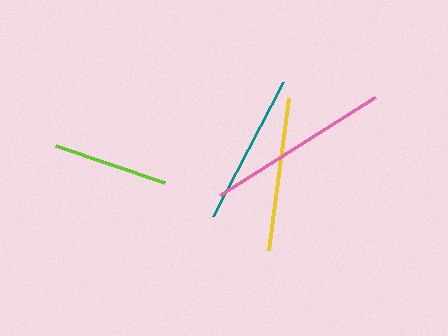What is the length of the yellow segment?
The yellow segment is approximately 154 pixels long.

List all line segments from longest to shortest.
From longest to shortest: pink, yellow, teal, lime.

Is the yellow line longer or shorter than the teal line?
The yellow line is longer than the teal line.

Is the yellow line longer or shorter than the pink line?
The pink line is longer than the yellow line.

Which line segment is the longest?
The pink line is the longest at approximately 184 pixels.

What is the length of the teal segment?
The teal segment is approximately 151 pixels long.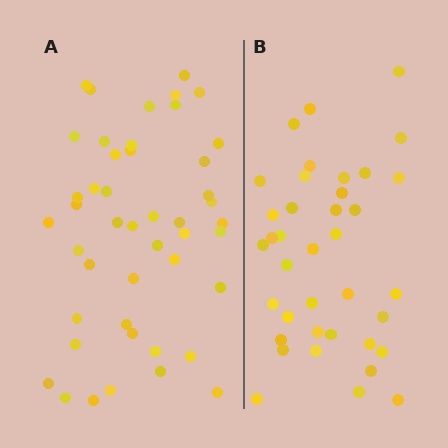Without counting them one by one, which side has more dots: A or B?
Region A (the left region) has more dots.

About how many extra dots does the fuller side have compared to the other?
Region A has roughly 8 or so more dots than region B.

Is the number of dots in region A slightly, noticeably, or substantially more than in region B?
Region A has only slightly more — the two regions are fairly close. The ratio is roughly 1.2 to 1.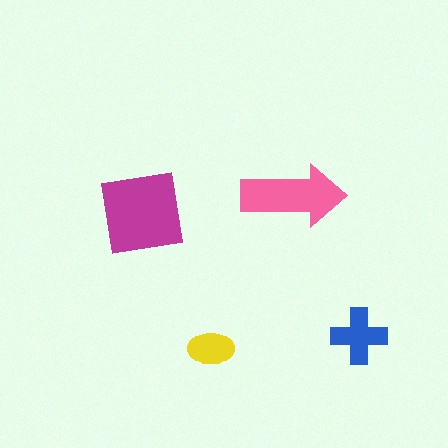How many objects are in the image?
There are 4 objects in the image.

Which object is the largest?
The magenta square.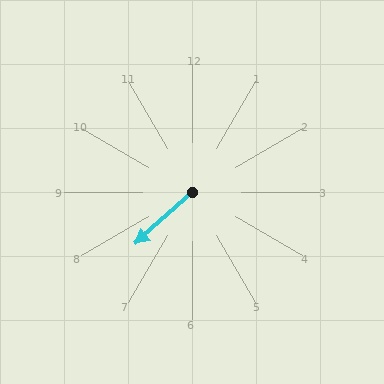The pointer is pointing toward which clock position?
Roughly 8 o'clock.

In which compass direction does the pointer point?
Southwest.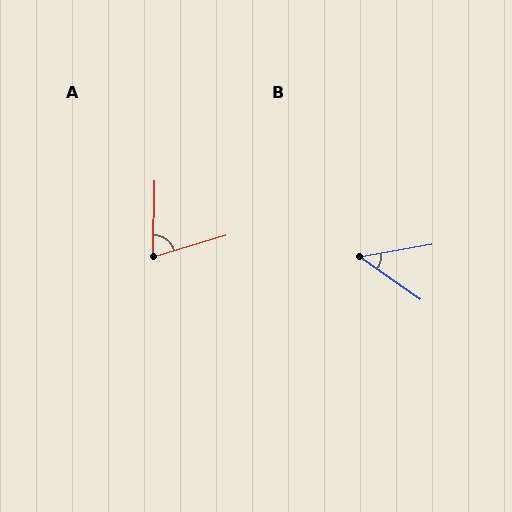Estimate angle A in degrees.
Approximately 72 degrees.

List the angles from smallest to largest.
B (45°), A (72°).